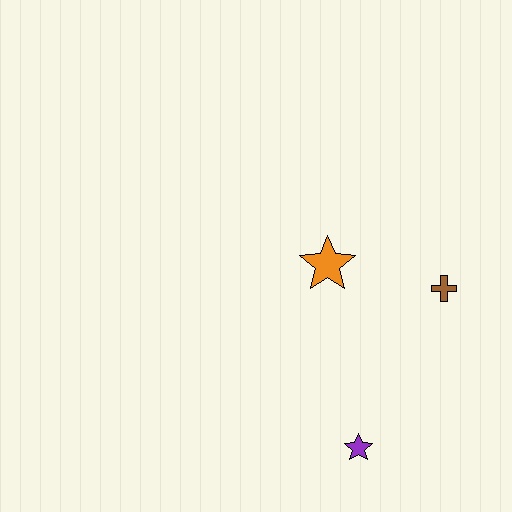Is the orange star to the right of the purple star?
No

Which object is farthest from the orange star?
The purple star is farthest from the orange star.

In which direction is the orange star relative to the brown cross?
The orange star is to the left of the brown cross.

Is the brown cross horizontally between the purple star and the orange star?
No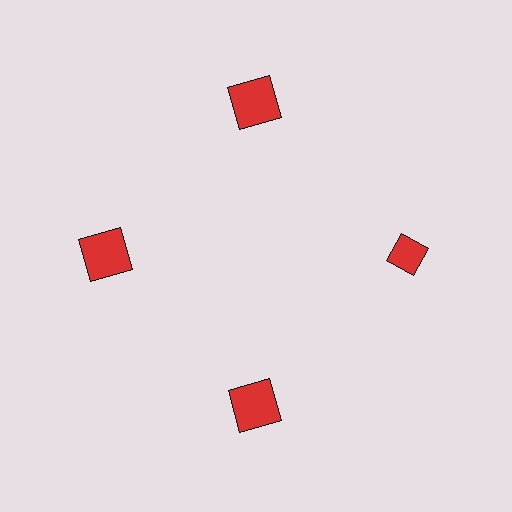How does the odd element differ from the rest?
It has a different shape: diamond instead of square.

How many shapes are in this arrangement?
There are 4 shapes arranged in a ring pattern.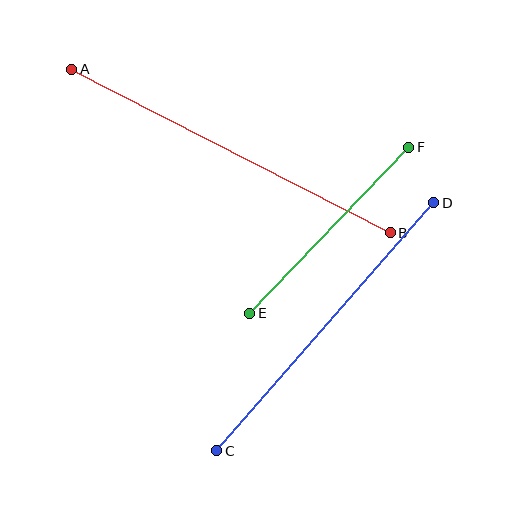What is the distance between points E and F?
The distance is approximately 230 pixels.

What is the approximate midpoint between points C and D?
The midpoint is at approximately (325, 327) pixels.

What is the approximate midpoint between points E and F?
The midpoint is at approximately (329, 230) pixels.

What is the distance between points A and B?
The distance is approximately 358 pixels.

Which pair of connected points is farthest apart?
Points A and B are farthest apart.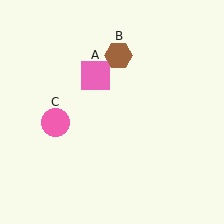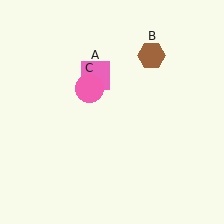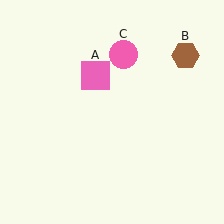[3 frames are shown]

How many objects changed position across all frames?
2 objects changed position: brown hexagon (object B), pink circle (object C).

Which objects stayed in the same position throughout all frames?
Pink square (object A) remained stationary.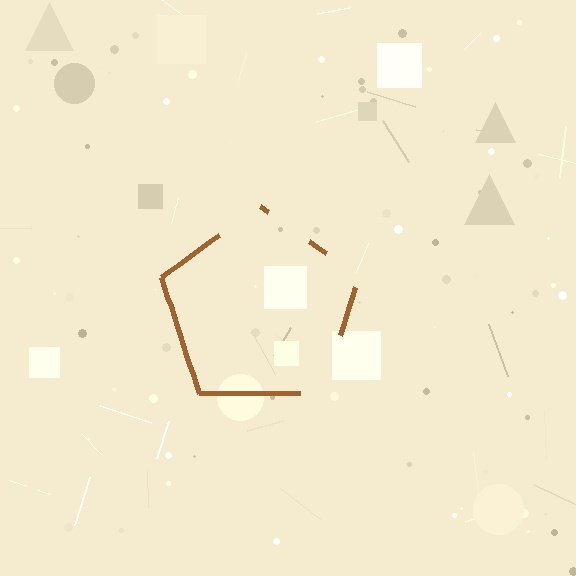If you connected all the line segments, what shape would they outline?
They would outline a pentagon.